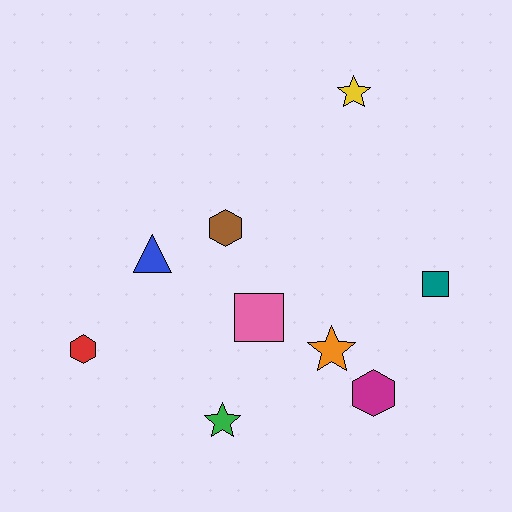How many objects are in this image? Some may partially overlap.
There are 9 objects.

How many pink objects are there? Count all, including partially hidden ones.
There is 1 pink object.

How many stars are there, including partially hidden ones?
There are 3 stars.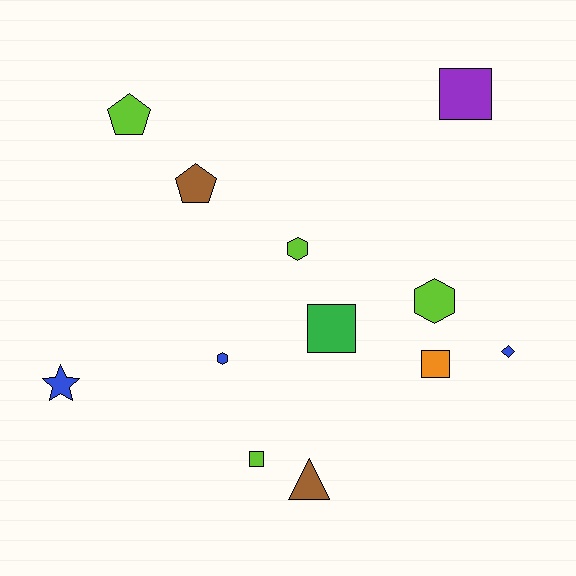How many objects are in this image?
There are 12 objects.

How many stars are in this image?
There is 1 star.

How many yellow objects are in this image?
There are no yellow objects.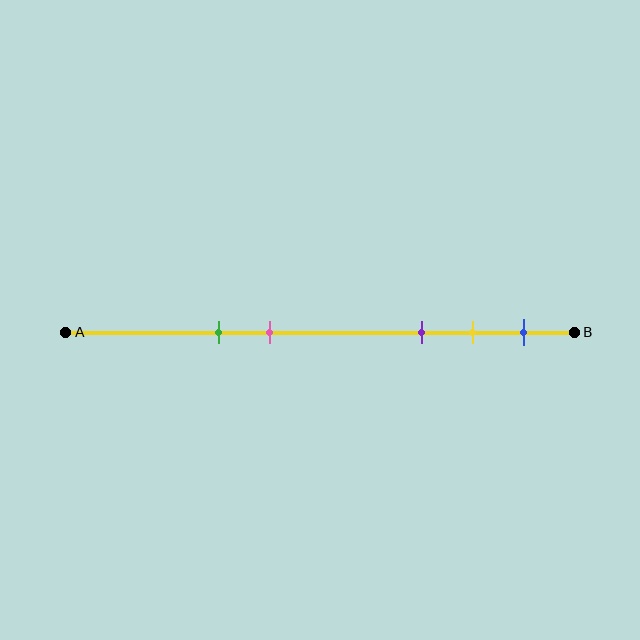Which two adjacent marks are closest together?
The yellow and blue marks are the closest adjacent pair.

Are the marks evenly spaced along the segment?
No, the marks are not evenly spaced.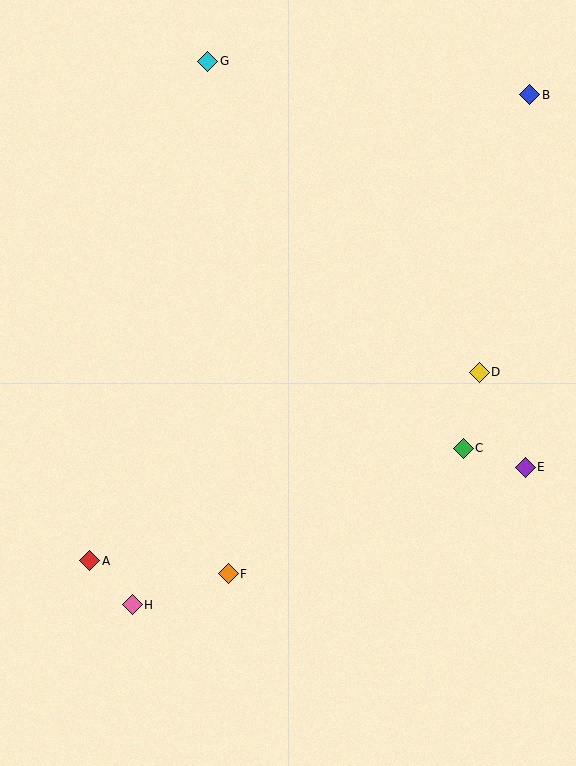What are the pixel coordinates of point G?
Point G is at (208, 61).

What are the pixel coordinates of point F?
Point F is at (228, 574).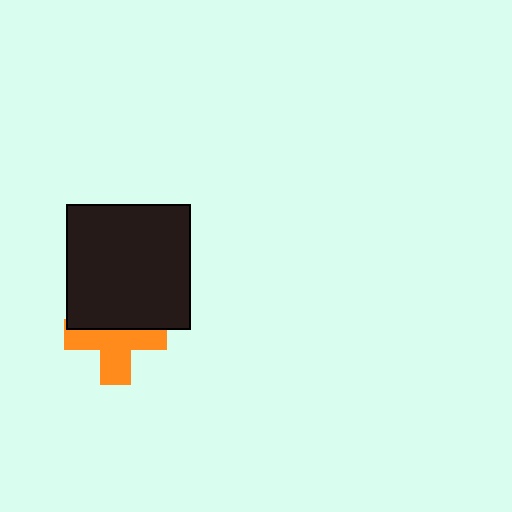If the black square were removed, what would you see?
You would see the complete orange cross.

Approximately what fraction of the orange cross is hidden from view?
Roughly 40% of the orange cross is hidden behind the black square.